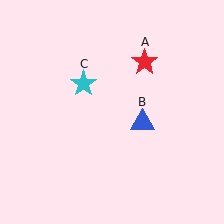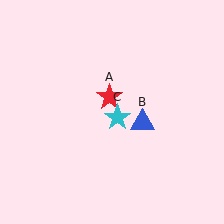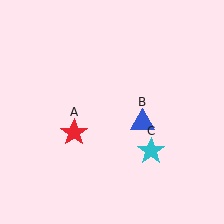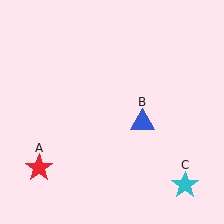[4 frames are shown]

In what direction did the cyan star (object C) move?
The cyan star (object C) moved down and to the right.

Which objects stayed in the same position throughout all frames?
Blue triangle (object B) remained stationary.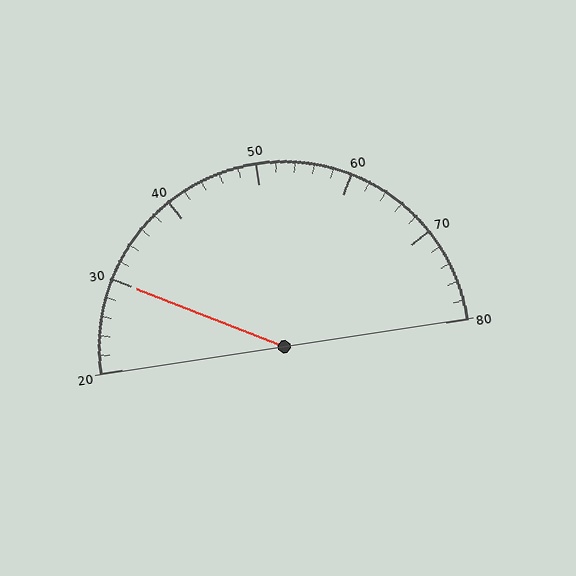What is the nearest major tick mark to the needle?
The nearest major tick mark is 30.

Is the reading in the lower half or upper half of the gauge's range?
The reading is in the lower half of the range (20 to 80).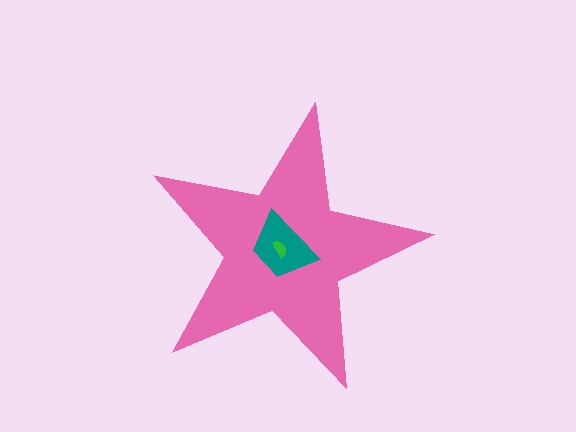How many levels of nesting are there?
3.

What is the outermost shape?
The pink star.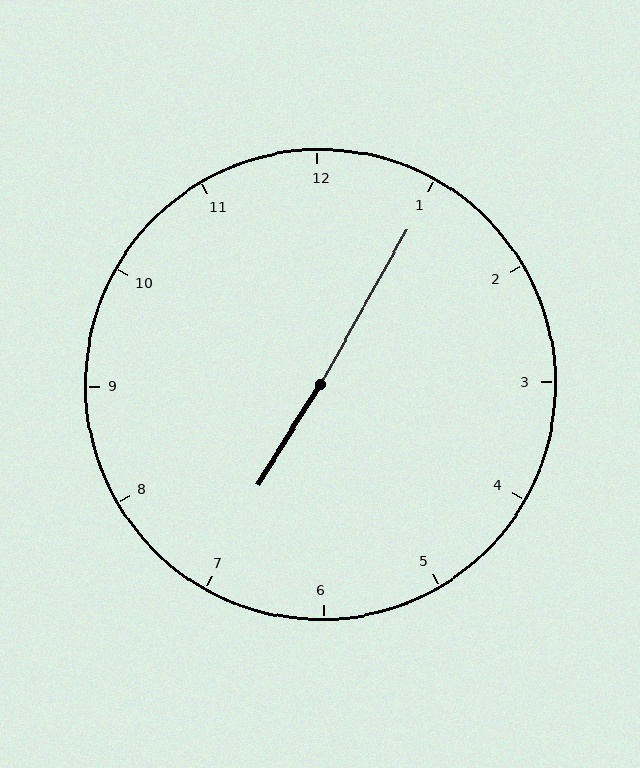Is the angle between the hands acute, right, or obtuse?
It is obtuse.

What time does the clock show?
7:05.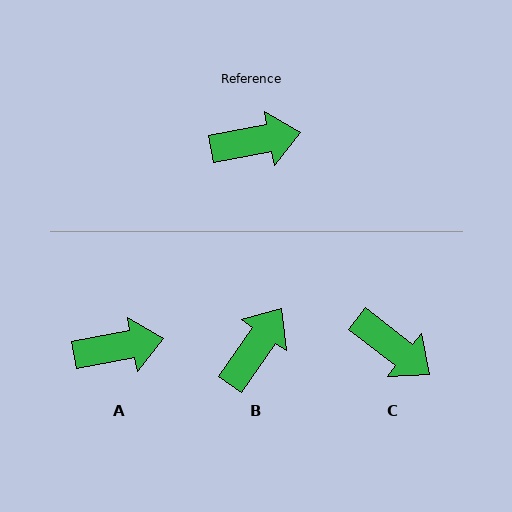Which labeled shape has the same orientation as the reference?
A.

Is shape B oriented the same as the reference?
No, it is off by about 45 degrees.